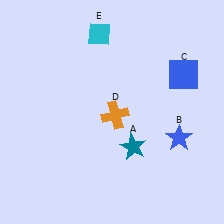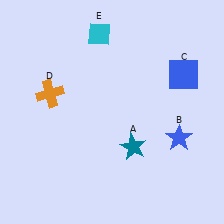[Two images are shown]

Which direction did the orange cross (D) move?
The orange cross (D) moved left.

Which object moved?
The orange cross (D) moved left.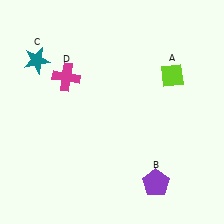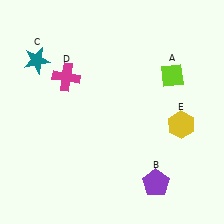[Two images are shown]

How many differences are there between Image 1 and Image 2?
There is 1 difference between the two images.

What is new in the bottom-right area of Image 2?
A yellow hexagon (E) was added in the bottom-right area of Image 2.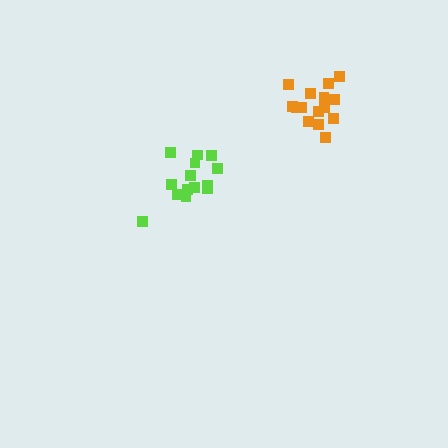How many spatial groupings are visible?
There are 2 spatial groupings.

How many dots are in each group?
Group 1: 14 dots, Group 2: 16 dots (30 total).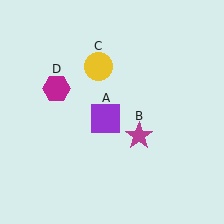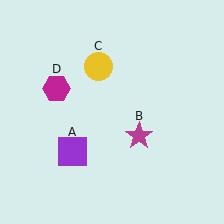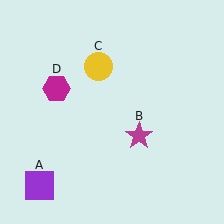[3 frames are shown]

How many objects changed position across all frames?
1 object changed position: purple square (object A).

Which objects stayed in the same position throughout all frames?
Magenta star (object B) and yellow circle (object C) and magenta hexagon (object D) remained stationary.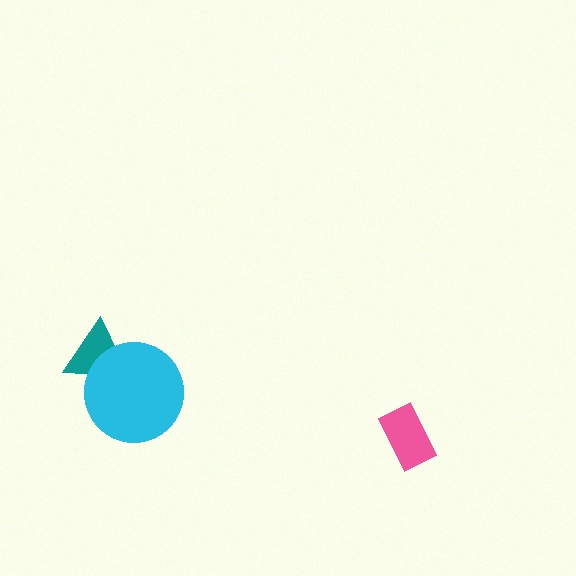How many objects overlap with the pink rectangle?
0 objects overlap with the pink rectangle.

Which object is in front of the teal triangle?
The cyan circle is in front of the teal triangle.